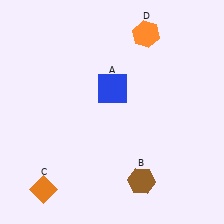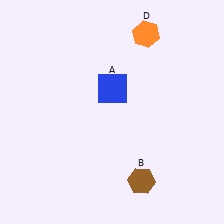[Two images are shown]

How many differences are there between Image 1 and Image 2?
There is 1 difference between the two images.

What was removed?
The orange diamond (C) was removed in Image 2.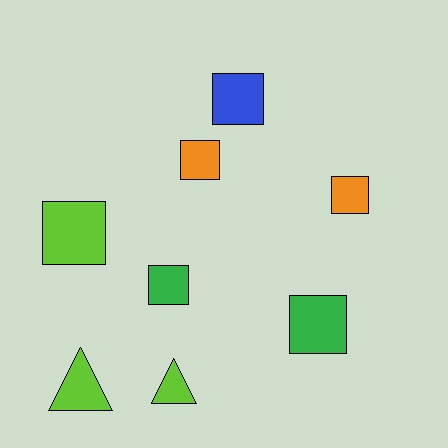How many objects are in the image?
There are 8 objects.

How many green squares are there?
There are 2 green squares.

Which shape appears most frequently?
Square, with 6 objects.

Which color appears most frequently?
Lime, with 3 objects.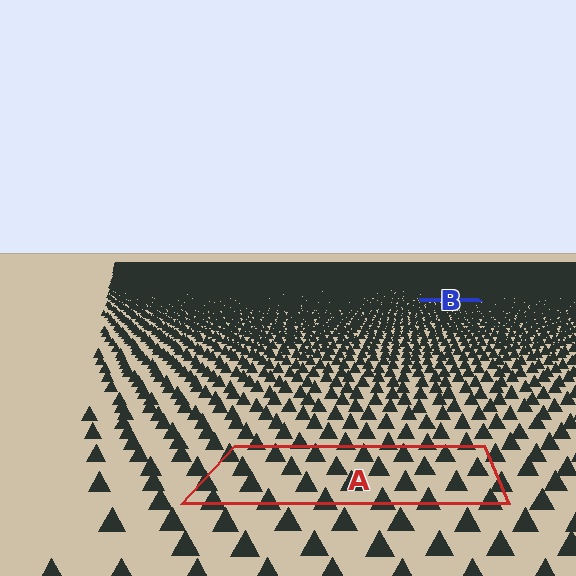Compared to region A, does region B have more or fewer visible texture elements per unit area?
Region B has more texture elements per unit area — they are packed more densely because it is farther away.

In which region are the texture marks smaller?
The texture marks are smaller in region B, because it is farther away.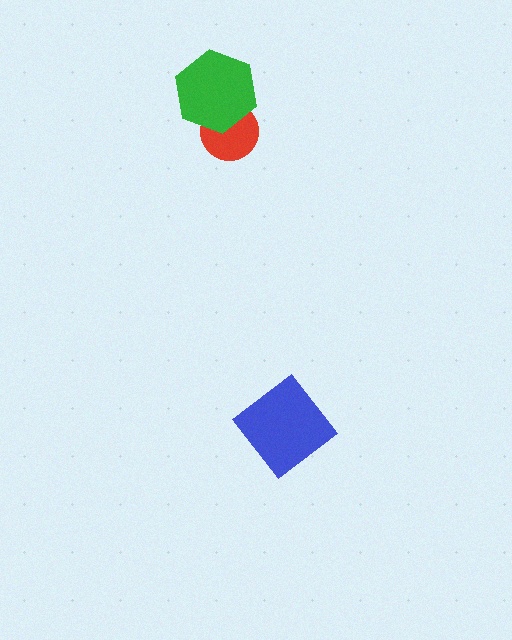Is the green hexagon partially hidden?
No, no other shape covers it.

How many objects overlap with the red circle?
1 object overlaps with the red circle.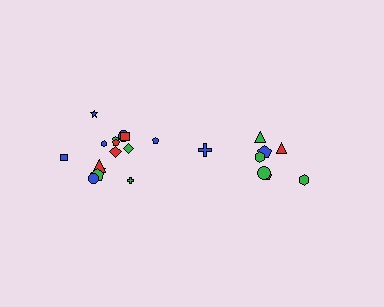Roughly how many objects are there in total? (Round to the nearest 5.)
Roughly 25 objects in total.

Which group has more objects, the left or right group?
The left group.